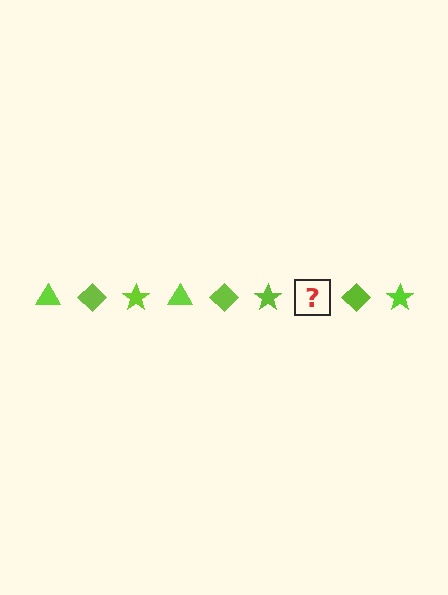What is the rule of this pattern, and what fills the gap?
The rule is that the pattern cycles through triangle, diamond, star shapes in lime. The gap should be filled with a lime triangle.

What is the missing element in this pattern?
The missing element is a lime triangle.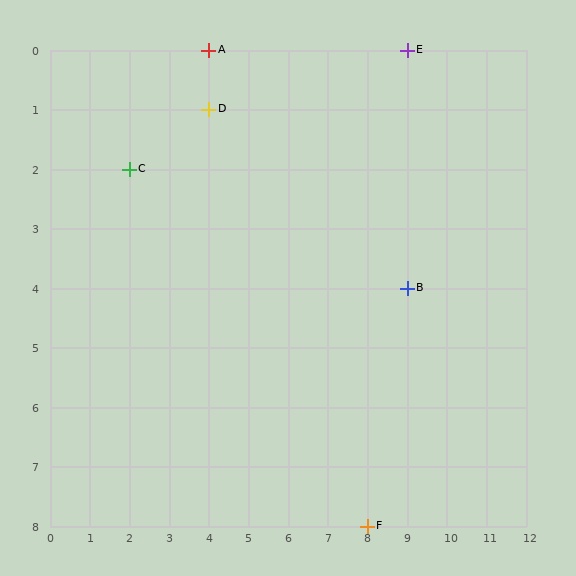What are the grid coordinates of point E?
Point E is at grid coordinates (9, 0).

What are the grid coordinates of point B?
Point B is at grid coordinates (9, 4).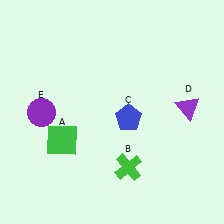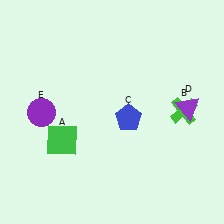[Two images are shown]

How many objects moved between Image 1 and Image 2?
1 object moved between the two images.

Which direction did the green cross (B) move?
The green cross (B) moved up.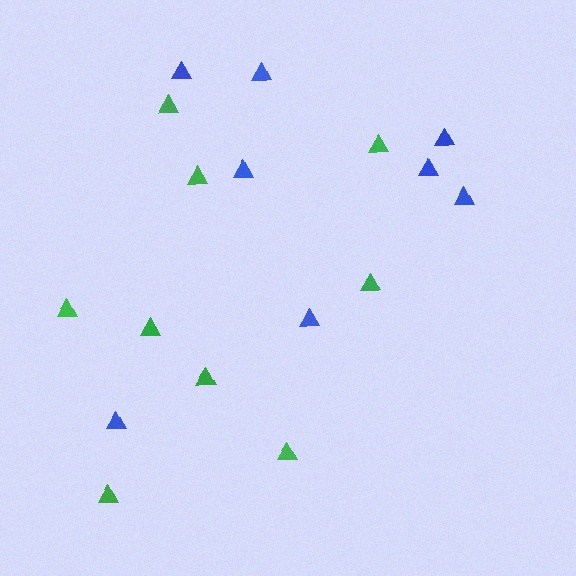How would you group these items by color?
There are 2 groups: one group of blue triangles (8) and one group of green triangles (9).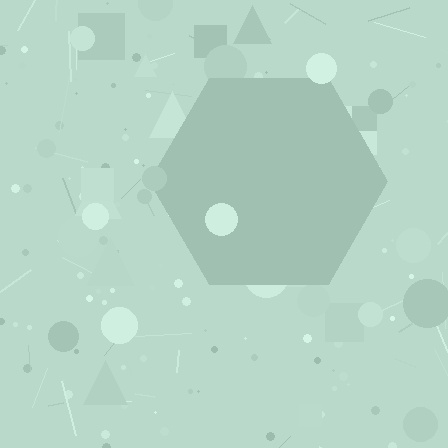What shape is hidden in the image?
A hexagon is hidden in the image.